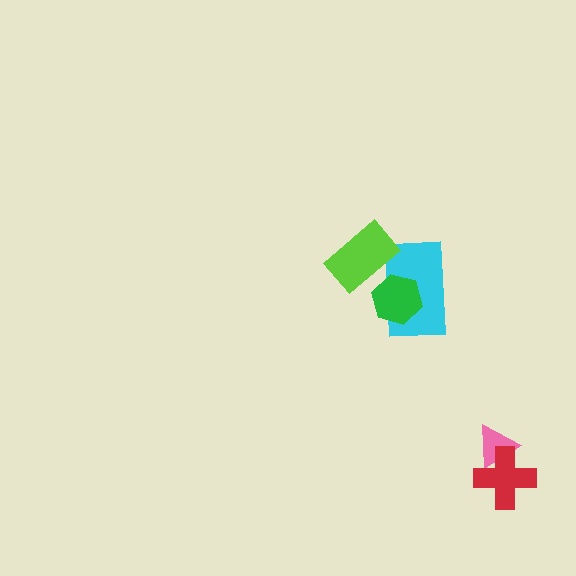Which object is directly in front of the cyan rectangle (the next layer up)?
The green hexagon is directly in front of the cyan rectangle.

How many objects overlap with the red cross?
1 object overlaps with the red cross.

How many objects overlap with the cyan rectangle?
2 objects overlap with the cyan rectangle.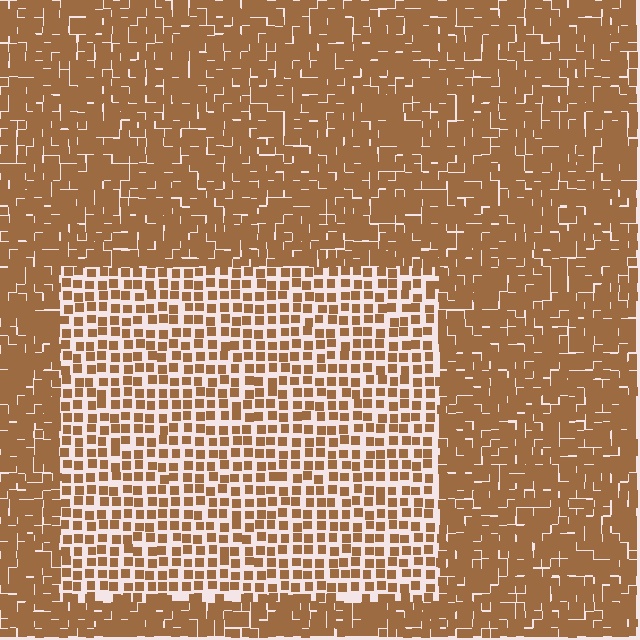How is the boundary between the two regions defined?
The boundary is defined by a change in element density (approximately 2.0x ratio). All elements are the same color, size, and shape.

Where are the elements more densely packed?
The elements are more densely packed outside the rectangle boundary.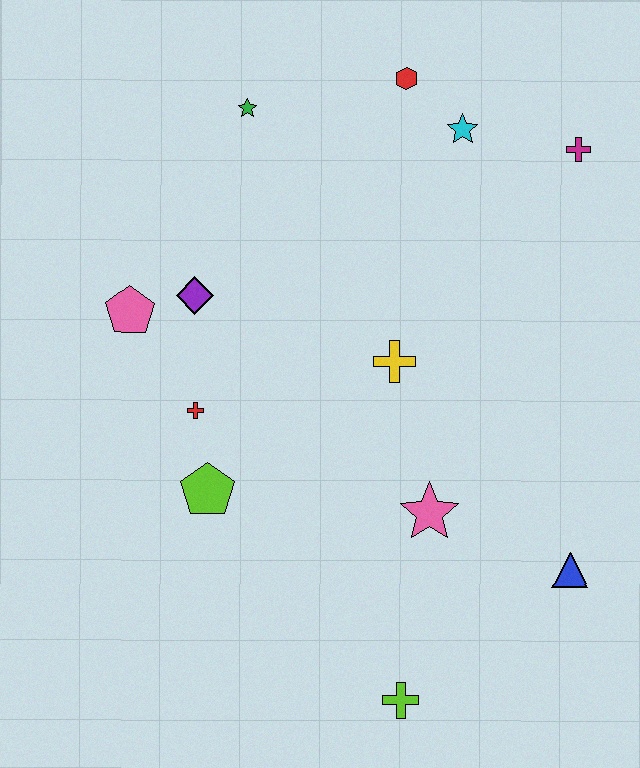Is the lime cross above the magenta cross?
No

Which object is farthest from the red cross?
The magenta cross is farthest from the red cross.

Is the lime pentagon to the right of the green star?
No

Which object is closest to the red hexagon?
The cyan star is closest to the red hexagon.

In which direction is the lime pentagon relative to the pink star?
The lime pentagon is to the left of the pink star.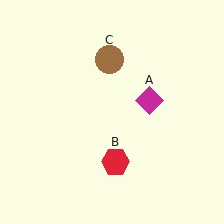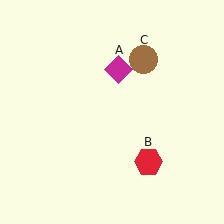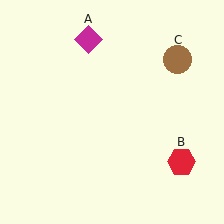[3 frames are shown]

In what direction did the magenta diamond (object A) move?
The magenta diamond (object A) moved up and to the left.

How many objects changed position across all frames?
3 objects changed position: magenta diamond (object A), red hexagon (object B), brown circle (object C).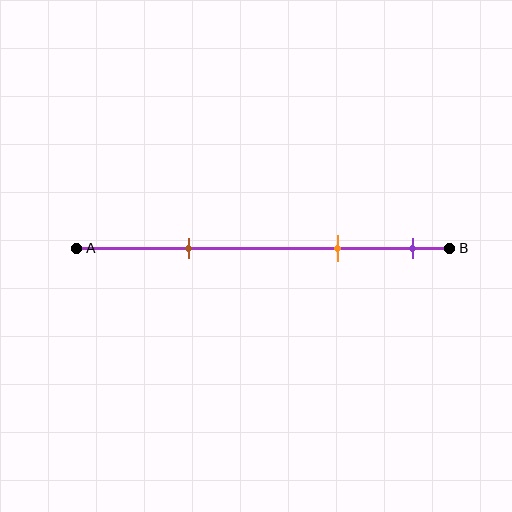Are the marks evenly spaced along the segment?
No, the marks are not evenly spaced.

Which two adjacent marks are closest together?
The orange and purple marks are the closest adjacent pair.